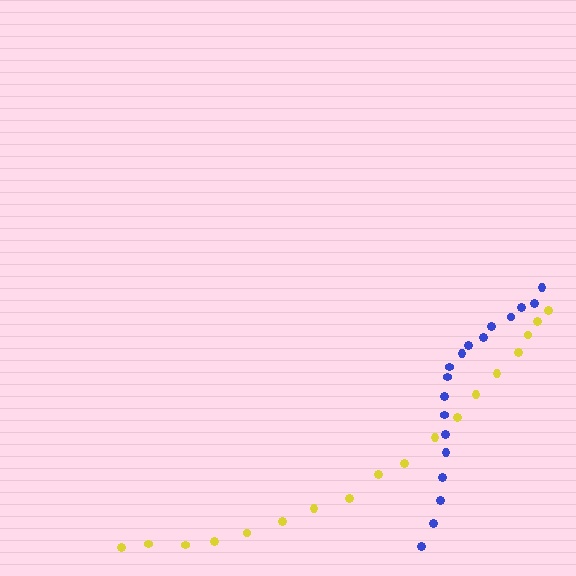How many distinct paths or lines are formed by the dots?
There are 2 distinct paths.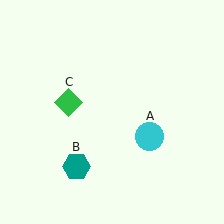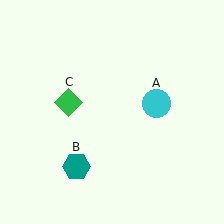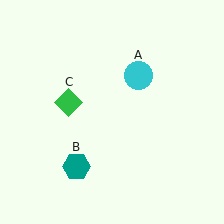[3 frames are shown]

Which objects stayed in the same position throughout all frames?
Teal hexagon (object B) and green diamond (object C) remained stationary.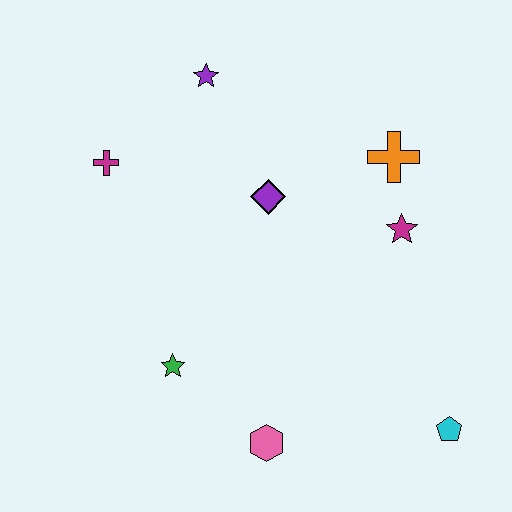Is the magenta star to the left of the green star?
No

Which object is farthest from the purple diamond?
The cyan pentagon is farthest from the purple diamond.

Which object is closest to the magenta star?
The orange cross is closest to the magenta star.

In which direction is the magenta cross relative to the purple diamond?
The magenta cross is to the left of the purple diamond.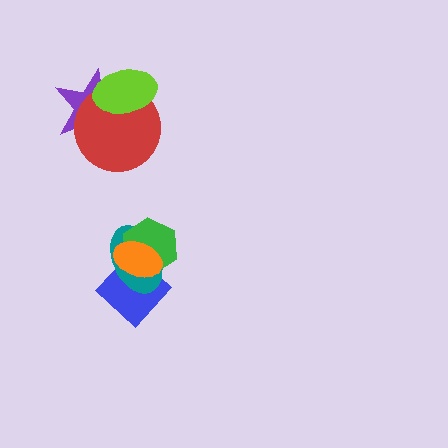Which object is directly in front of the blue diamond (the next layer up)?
The teal ellipse is directly in front of the blue diamond.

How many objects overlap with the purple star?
2 objects overlap with the purple star.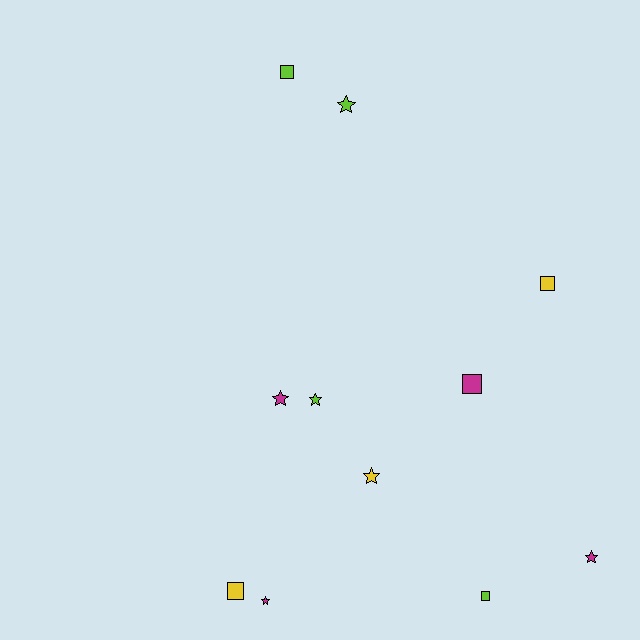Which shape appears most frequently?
Star, with 6 objects.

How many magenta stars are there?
There are 3 magenta stars.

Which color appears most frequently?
Magenta, with 4 objects.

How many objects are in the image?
There are 11 objects.